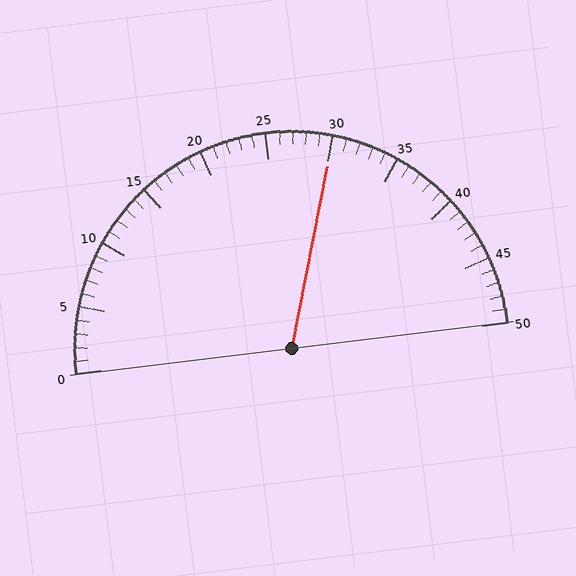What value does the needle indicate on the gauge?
The needle indicates approximately 30.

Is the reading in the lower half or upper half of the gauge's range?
The reading is in the upper half of the range (0 to 50).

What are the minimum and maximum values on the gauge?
The gauge ranges from 0 to 50.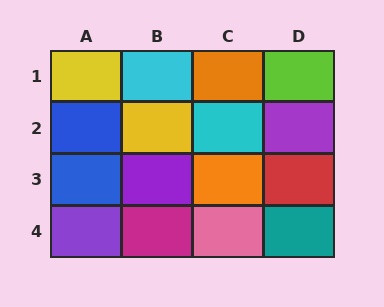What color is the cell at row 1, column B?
Cyan.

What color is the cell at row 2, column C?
Cyan.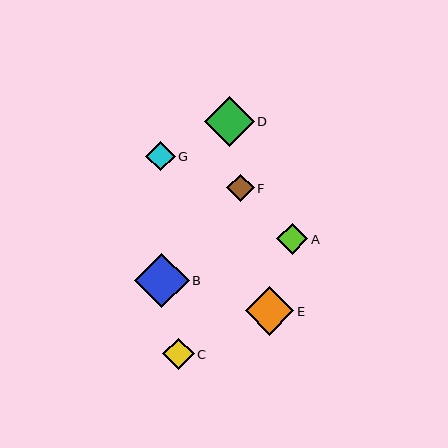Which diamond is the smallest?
Diamond F is the smallest with a size of approximately 27 pixels.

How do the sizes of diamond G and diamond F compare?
Diamond G and diamond F are approximately the same size.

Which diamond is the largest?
Diamond B is the largest with a size of approximately 55 pixels.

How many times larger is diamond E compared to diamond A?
Diamond E is approximately 1.6 times the size of diamond A.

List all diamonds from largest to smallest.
From largest to smallest: B, D, E, C, A, G, F.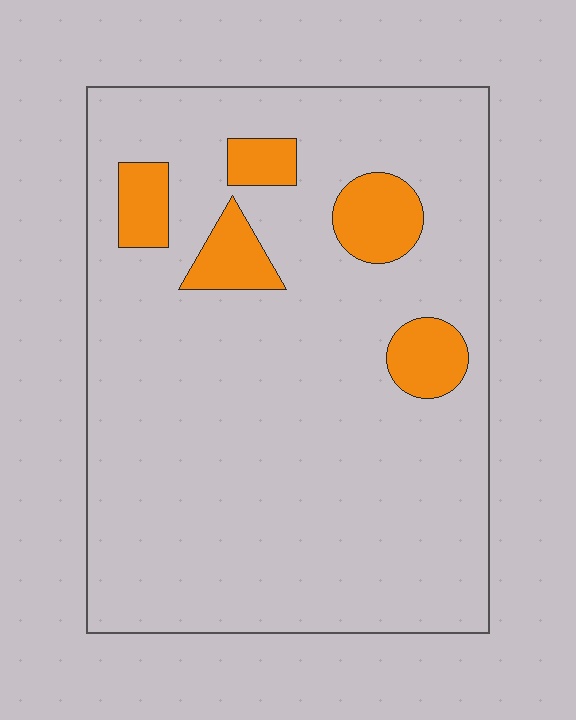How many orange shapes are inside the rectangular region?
5.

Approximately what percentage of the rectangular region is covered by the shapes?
Approximately 10%.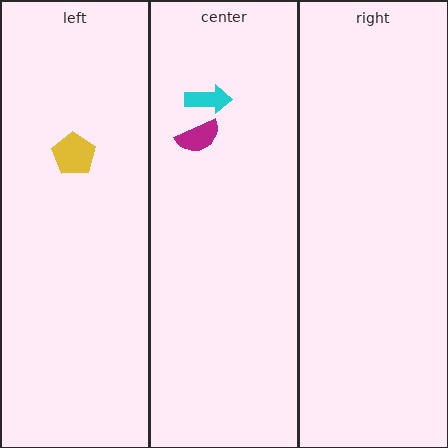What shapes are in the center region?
The magenta semicircle, the cyan arrow.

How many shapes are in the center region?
2.